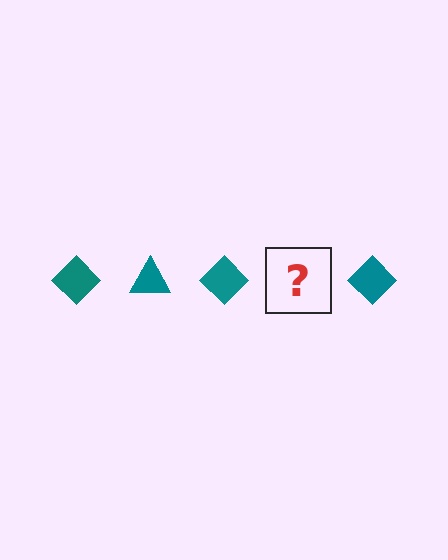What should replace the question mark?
The question mark should be replaced with a teal triangle.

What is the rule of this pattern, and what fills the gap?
The rule is that the pattern cycles through diamond, triangle shapes in teal. The gap should be filled with a teal triangle.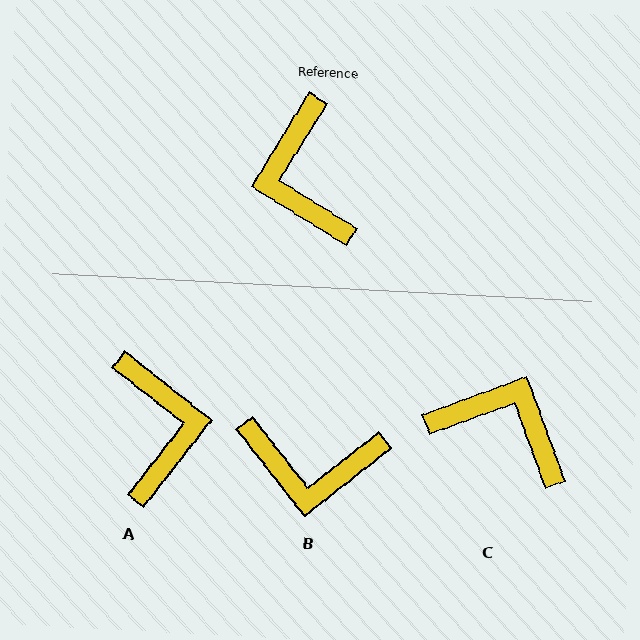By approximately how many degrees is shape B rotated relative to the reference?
Approximately 70 degrees counter-clockwise.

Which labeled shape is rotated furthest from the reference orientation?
A, about 174 degrees away.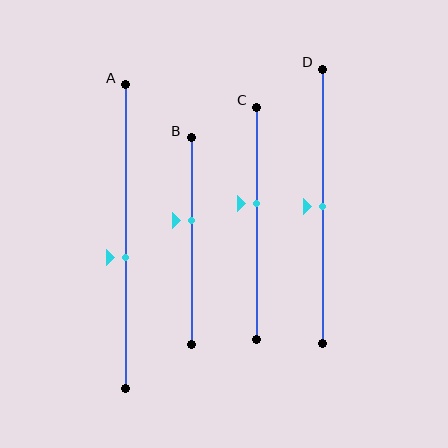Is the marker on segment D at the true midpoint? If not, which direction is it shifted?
Yes, the marker on segment D is at the true midpoint.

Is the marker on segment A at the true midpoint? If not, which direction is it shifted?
No, the marker on segment A is shifted downward by about 7% of the segment length.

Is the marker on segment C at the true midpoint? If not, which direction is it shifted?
No, the marker on segment C is shifted upward by about 9% of the segment length.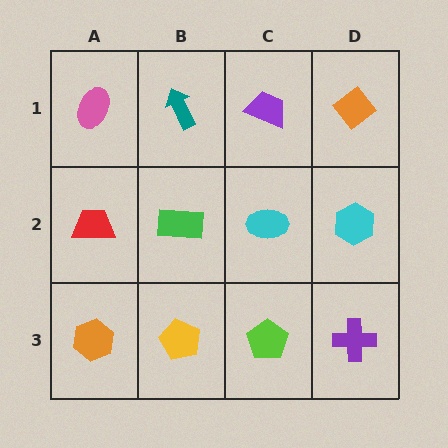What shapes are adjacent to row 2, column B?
A teal arrow (row 1, column B), a yellow pentagon (row 3, column B), a red trapezoid (row 2, column A), a cyan ellipse (row 2, column C).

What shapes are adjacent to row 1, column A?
A red trapezoid (row 2, column A), a teal arrow (row 1, column B).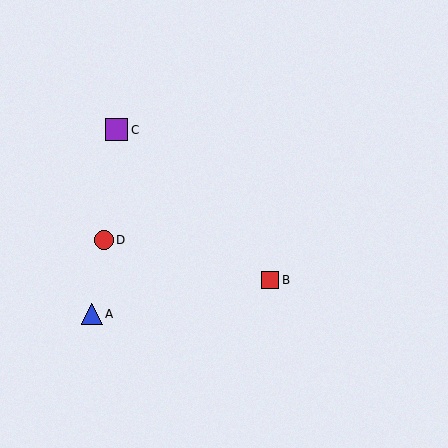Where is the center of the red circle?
The center of the red circle is at (104, 240).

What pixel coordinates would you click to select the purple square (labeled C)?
Click at (117, 130) to select the purple square C.